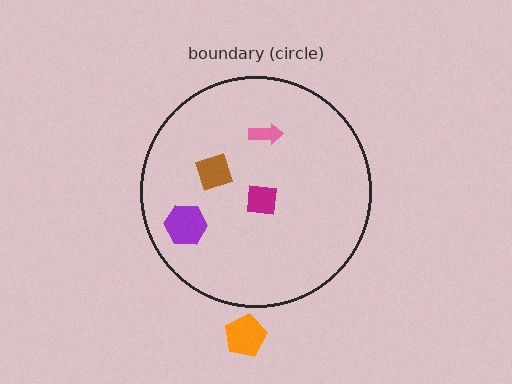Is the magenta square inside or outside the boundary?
Inside.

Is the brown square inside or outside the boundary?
Inside.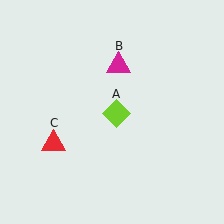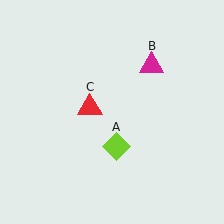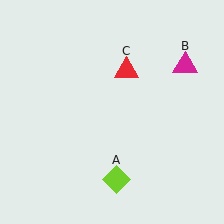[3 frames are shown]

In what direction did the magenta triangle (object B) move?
The magenta triangle (object B) moved right.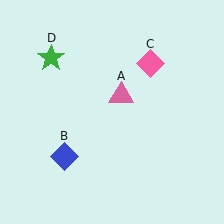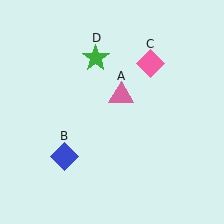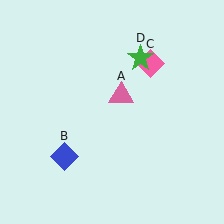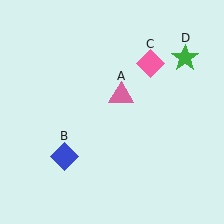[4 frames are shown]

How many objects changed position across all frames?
1 object changed position: green star (object D).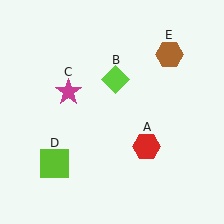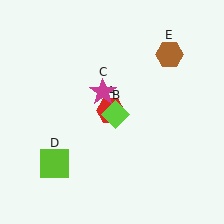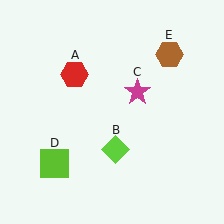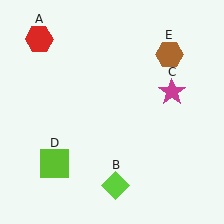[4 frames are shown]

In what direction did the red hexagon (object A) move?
The red hexagon (object A) moved up and to the left.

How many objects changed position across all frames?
3 objects changed position: red hexagon (object A), lime diamond (object B), magenta star (object C).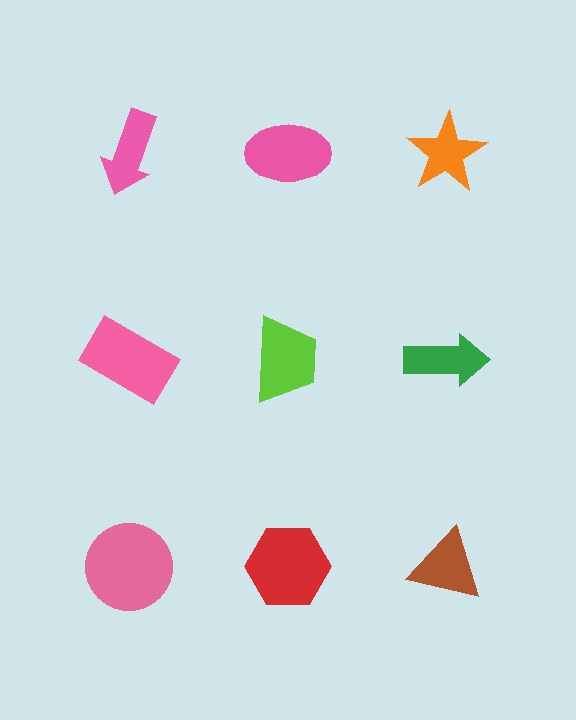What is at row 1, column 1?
A pink arrow.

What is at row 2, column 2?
A lime trapezoid.